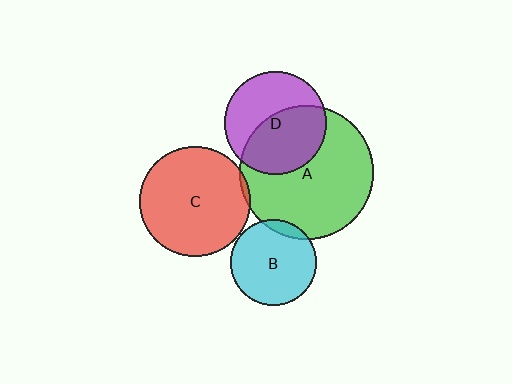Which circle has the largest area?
Circle A (green).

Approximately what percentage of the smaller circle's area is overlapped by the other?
Approximately 50%.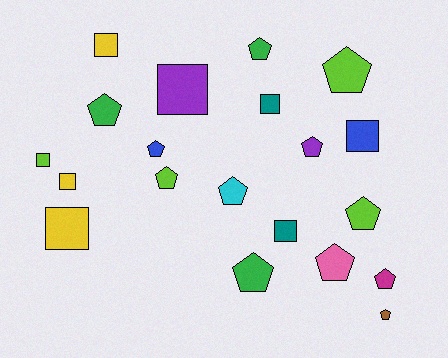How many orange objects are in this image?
There are no orange objects.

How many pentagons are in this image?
There are 12 pentagons.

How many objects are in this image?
There are 20 objects.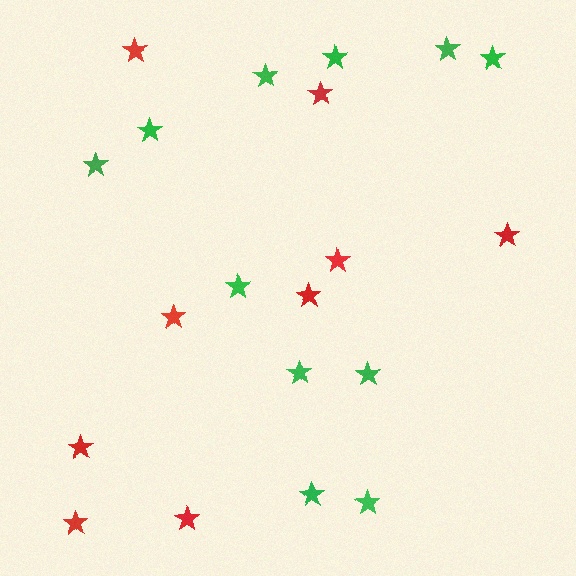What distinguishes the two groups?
There are 2 groups: one group of red stars (9) and one group of green stars (11).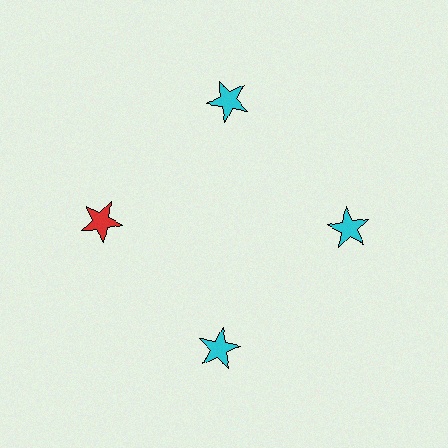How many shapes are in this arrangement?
There are 4 shapes arranged in a ring pattern.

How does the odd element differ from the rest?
It has a different color: red instead of cyan.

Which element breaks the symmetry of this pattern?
The red star at roughly the 9 o'clock position breaks the symmetry. All other shapes are cyan stars.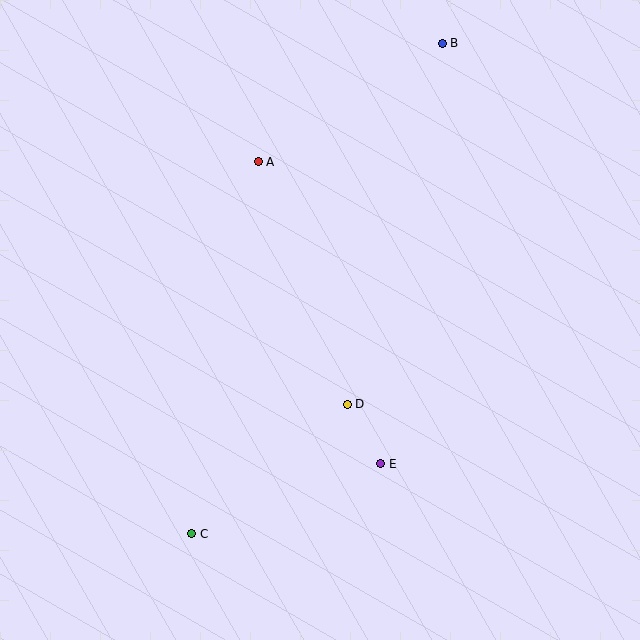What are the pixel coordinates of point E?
Point E is at (380, 464).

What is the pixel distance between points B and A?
The distance between B and A is 219 pixels.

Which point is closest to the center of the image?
Point D at (347, 404) is closest to the center.